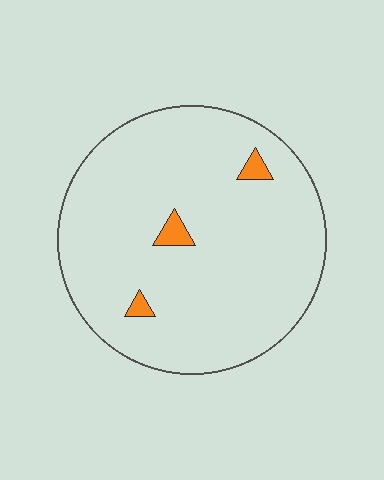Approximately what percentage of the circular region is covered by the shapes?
Approximately 5%.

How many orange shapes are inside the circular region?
3.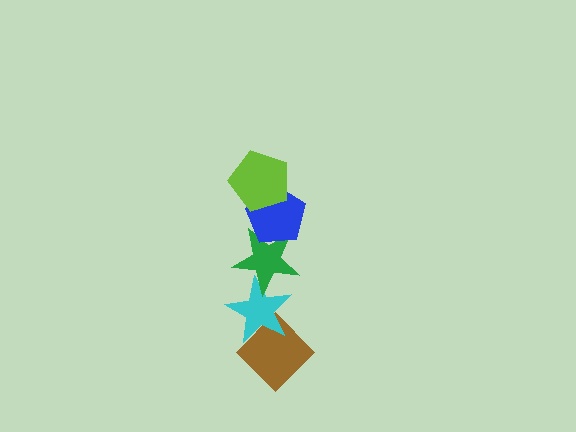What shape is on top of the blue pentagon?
The lime pentagon is on top of the blue pentagon.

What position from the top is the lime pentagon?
The lime pentagon is 1st from the top.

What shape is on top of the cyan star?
The green star is on top of the cyan star.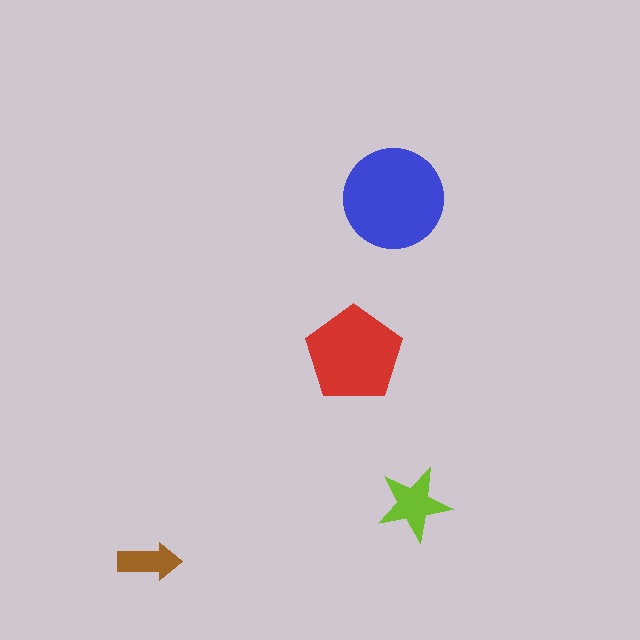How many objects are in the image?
There are 4 objects in the image.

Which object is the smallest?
The brown arrow.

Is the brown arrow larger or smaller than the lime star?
Smaller.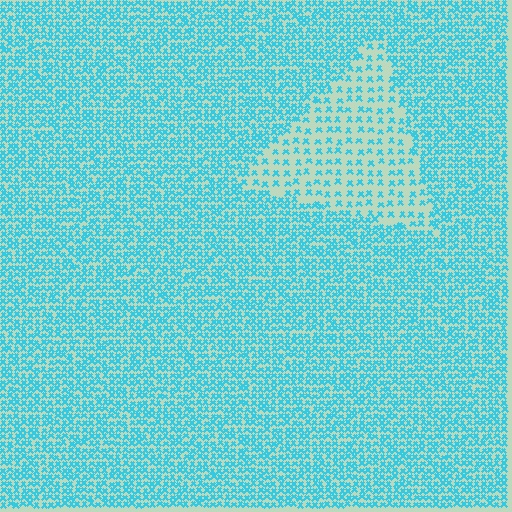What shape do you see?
I see a triangle.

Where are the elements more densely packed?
The elements are more densely packed outside the triangle boundary.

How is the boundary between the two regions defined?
The boundary is defined by a change in element density (approximately 2.4x ratio). All elements are the same color, size, and shape.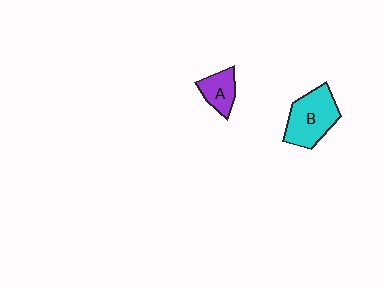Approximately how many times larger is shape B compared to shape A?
Approximately 1.9 times.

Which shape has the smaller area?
Shape A (purple).